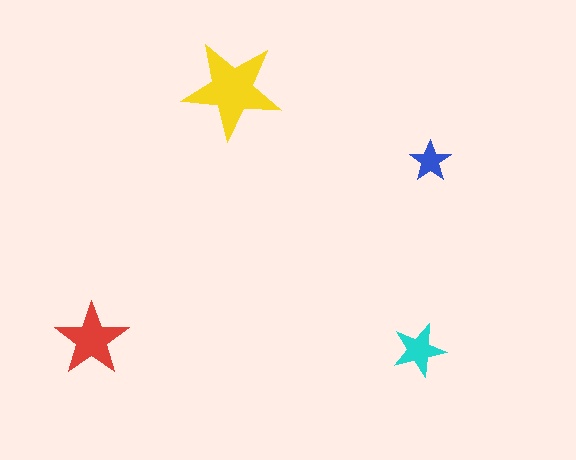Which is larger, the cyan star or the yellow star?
The yellow one.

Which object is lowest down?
The cyan star is bottommost.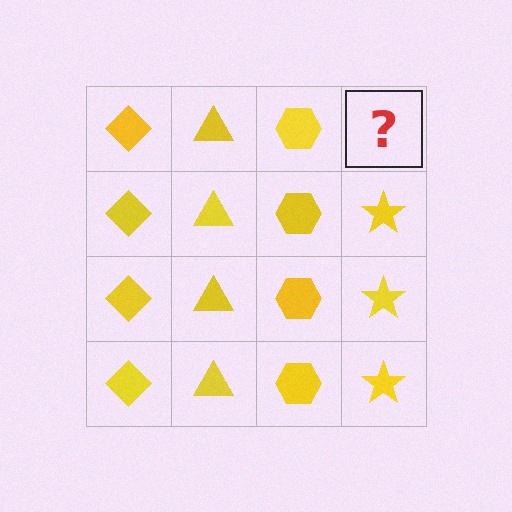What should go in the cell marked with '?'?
The missing cell should contain a yellow star.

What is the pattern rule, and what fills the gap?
The rule is that each column has a consistent shape. The gap should be filled with a yellow star.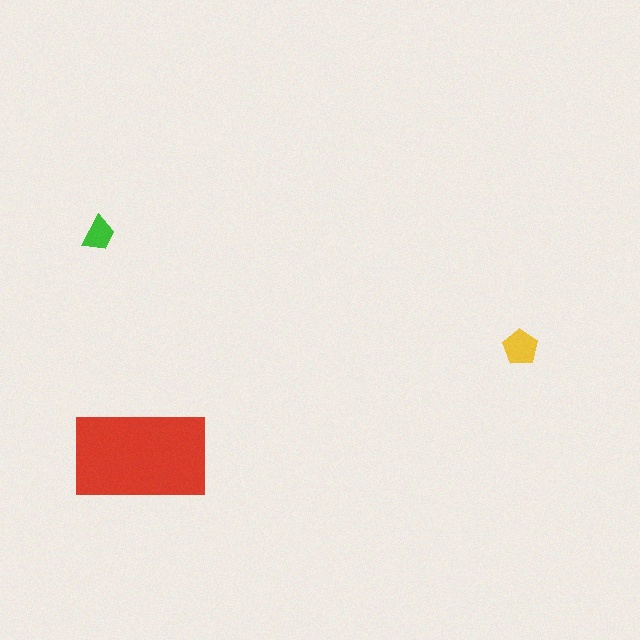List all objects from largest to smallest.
The red rectangle, the yellow pentagon, the green trapezoid.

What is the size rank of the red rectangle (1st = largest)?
1st.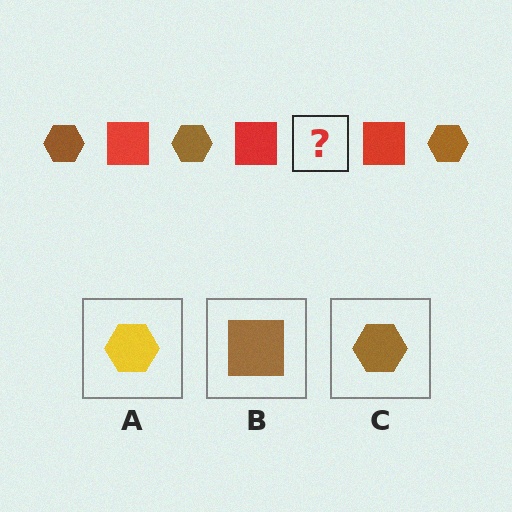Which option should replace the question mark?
Option C.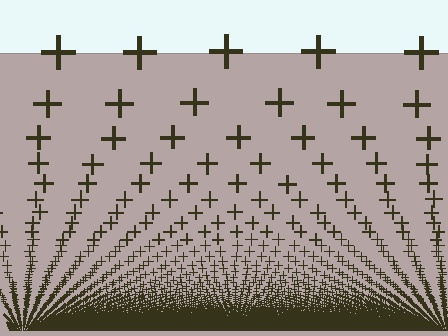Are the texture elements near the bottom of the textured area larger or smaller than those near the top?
Smaller. The gradient is inverted — elements near the bottom are smaller and denser.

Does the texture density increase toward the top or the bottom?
Density increases toward the bottom.